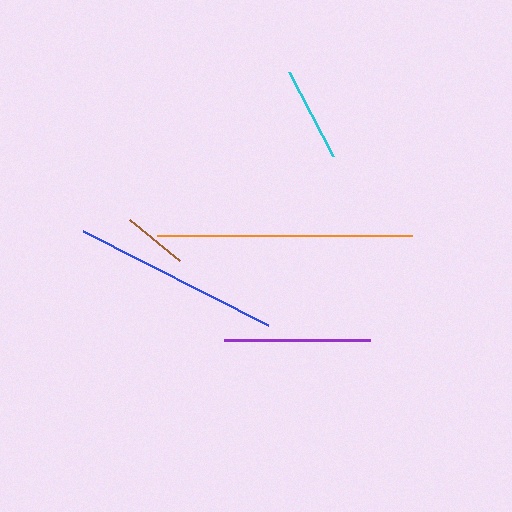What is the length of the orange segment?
The orange segment is approximately 255 pixels long.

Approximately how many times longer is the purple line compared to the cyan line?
The purple line is approximately 1.5 times the length of the cyan line.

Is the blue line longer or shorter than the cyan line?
The blue line is longer than the cyan line.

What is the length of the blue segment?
The blue segment is approximately 207 pixels long.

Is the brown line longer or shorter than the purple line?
The purple line is longer than the brown line.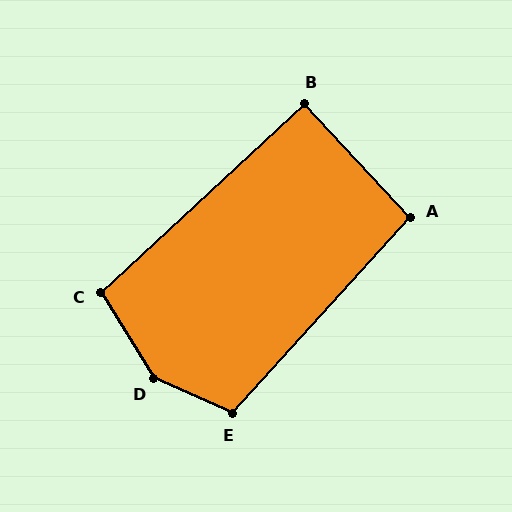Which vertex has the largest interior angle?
D, at approximately 146 degrees.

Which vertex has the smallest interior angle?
B, at approximately 90 degrees.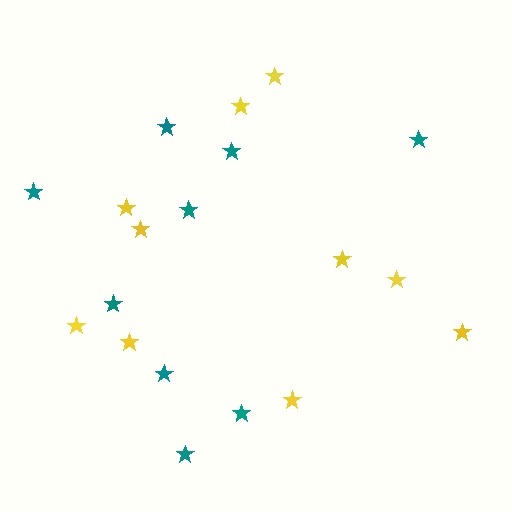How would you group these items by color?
There are 2 groups: one group of yellow stars (10) and one group of teal stars (9).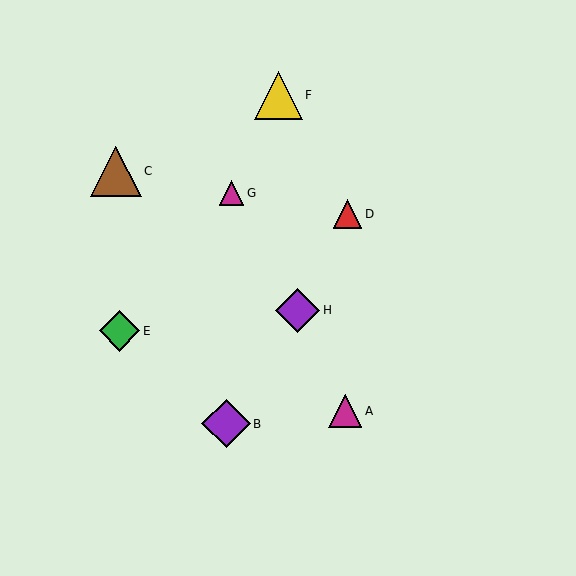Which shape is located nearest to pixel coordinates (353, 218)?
The red triangle (labeled D) at (348, 214) is nearest to that location.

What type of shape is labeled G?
Shape G is a magenta triangle.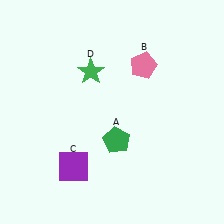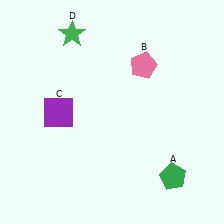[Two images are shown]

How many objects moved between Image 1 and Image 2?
3 objects moved between the two images.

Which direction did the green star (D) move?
The green star (D) moved up.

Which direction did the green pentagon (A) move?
The green pentagon (A) moved right.